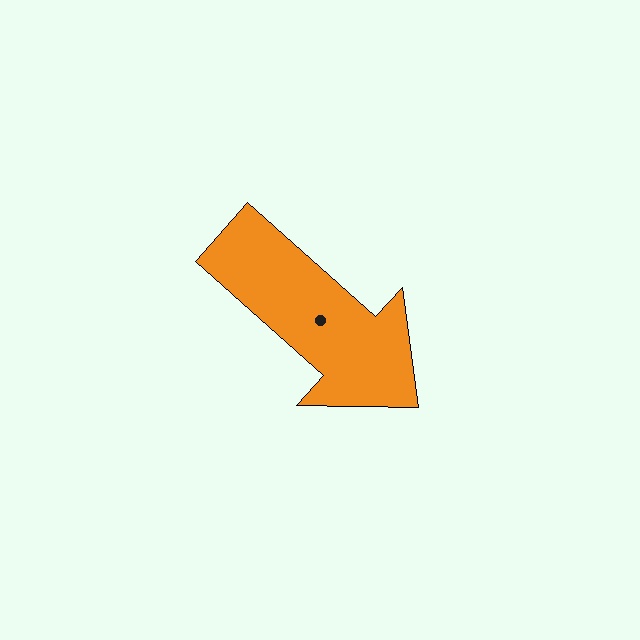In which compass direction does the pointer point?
Southeast.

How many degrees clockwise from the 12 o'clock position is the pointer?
Approximately 132 degrees.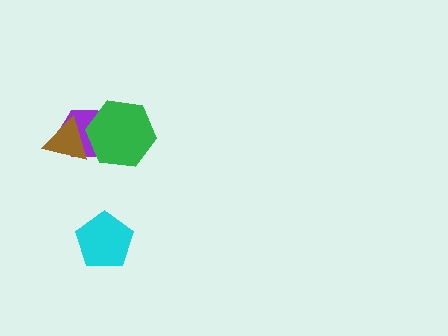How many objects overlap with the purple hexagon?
2 objects overlap with the purple hexagon.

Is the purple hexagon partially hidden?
Yes, it is partially covered by another shape.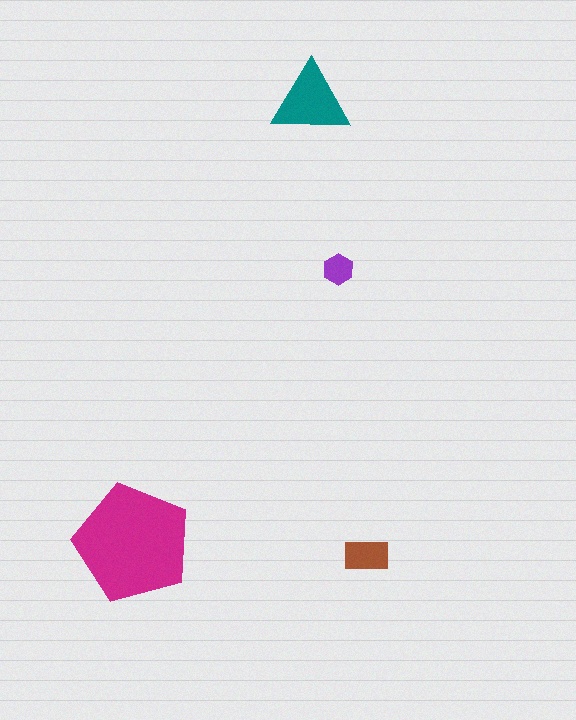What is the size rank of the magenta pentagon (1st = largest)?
1st.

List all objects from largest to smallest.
The magenta pentagon, the teal triangle, the brown rectangle, the purple hexagon.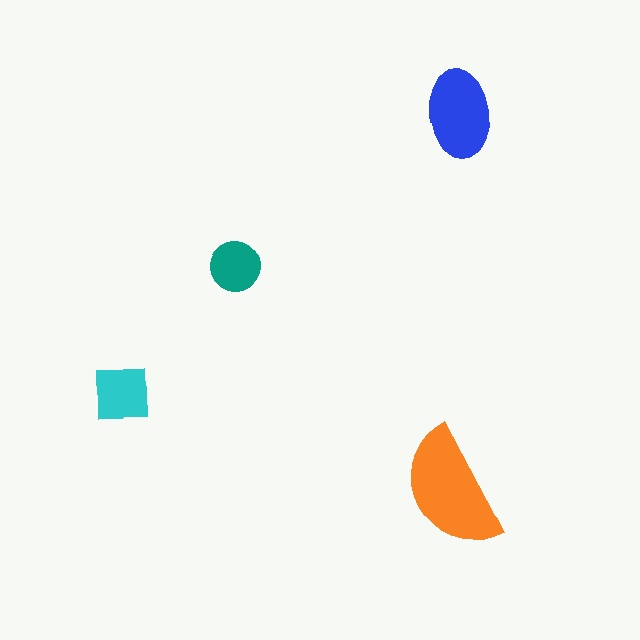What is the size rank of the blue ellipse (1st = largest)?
2nd.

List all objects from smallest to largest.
The teal circle, the cyan square, the blue ellipse, the orange semicircle.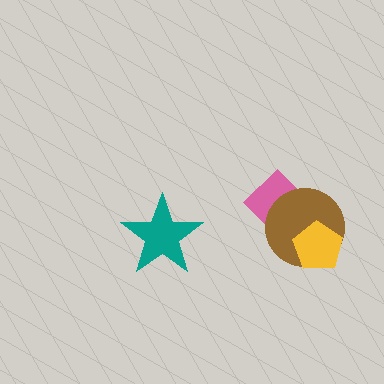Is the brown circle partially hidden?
Yes, it is partially covered by another shape.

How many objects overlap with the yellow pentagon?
1 object overlaps with the yellow pentagon.